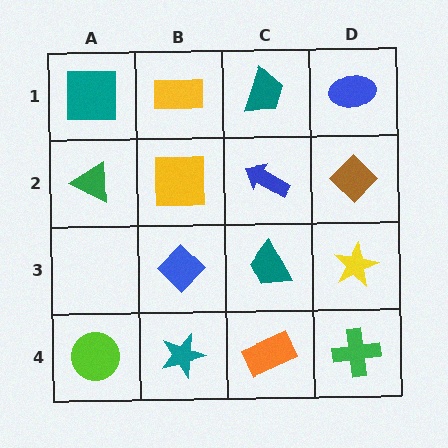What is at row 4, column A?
A lime circle.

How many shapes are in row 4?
4 shapes.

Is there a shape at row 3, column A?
No, that cell is empty.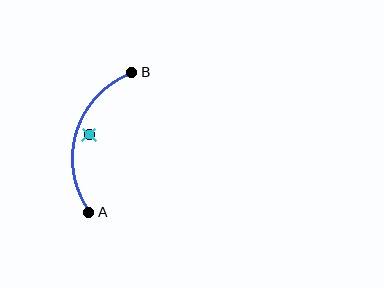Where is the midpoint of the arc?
The arc midpoint is the point on the curve farthest from the straight line joining A and B. It sits to the left of that line.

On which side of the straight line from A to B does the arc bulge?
The arc bulges to the left of the straight line connecting A and B.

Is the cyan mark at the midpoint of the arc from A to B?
No — the cyan mark does not lie on the arc at all. It sits slightly inside the curve.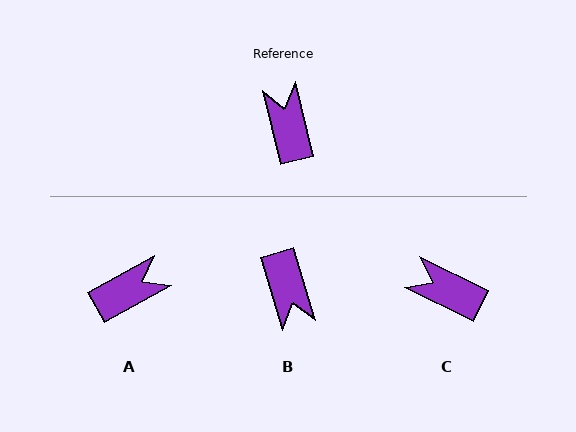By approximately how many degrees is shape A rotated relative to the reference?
Approximately 75 degrees clockwise.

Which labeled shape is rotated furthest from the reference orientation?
B, about 177 degrees away.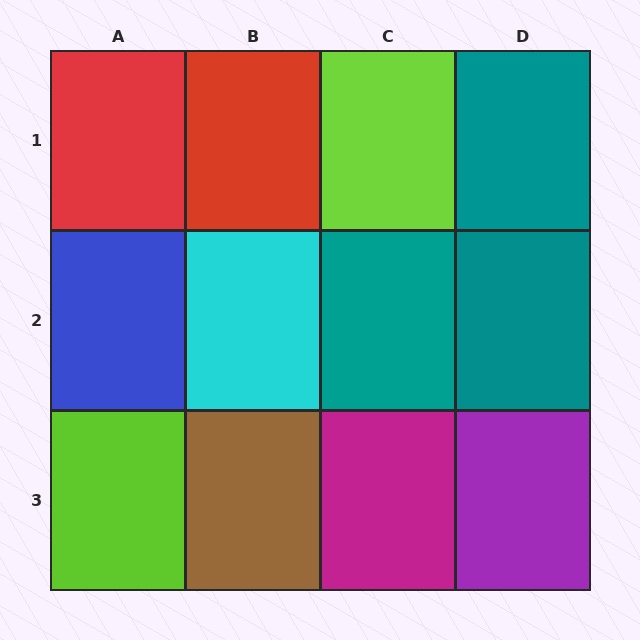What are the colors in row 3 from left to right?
Lime, brown, magenta, purple.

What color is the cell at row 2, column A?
Blue.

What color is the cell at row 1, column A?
Red.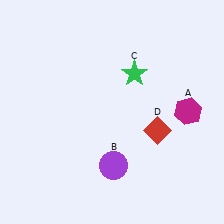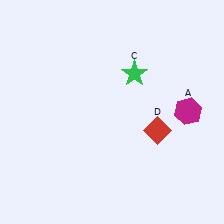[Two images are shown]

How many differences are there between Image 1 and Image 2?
There is 1 difference between the two images.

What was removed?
The purple circle (B) was removed in Image 2.